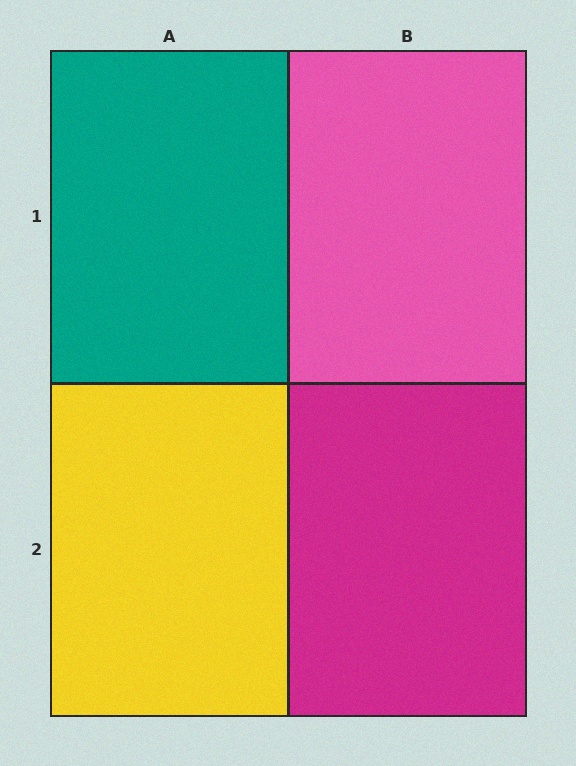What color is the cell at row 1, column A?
Teal.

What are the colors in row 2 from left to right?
Yellow, magenta.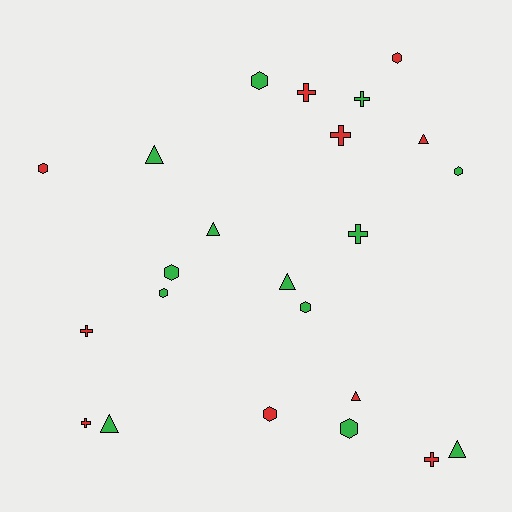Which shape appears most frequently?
Hexagon, with 9 objects.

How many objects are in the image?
There are 23 objects.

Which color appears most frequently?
Green, with 13 objects.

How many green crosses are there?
There are 2 green crosses.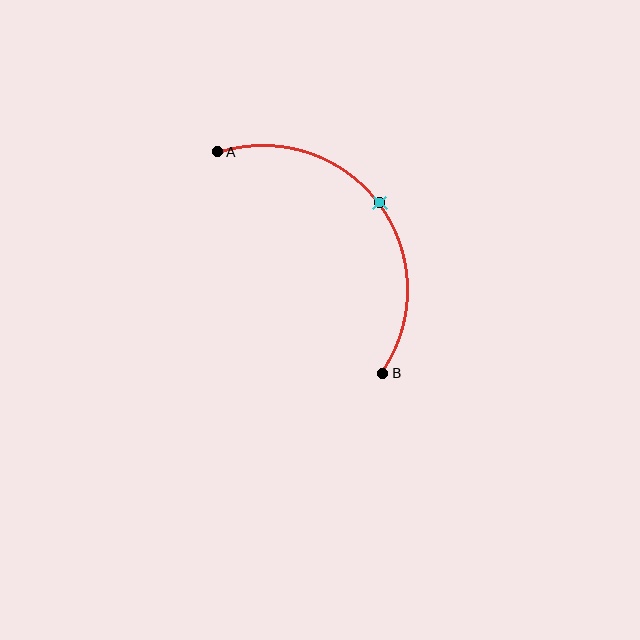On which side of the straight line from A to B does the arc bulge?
The arc bulges above and to the right of the straight line connecting A and B.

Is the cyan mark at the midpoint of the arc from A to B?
Yes. The cyan mark lies on the arc at equal arc-length from both A and B — it is the arc midpoint.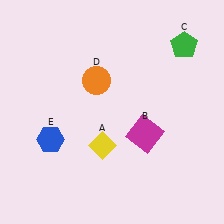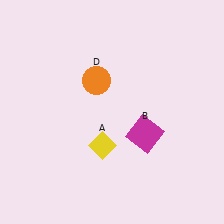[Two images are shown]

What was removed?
The blue hexagon (E), the green pentagon (C) were removed in Image 2.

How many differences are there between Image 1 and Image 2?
There are 2 differences between the two images.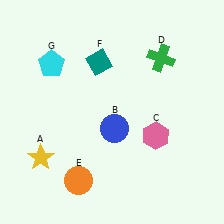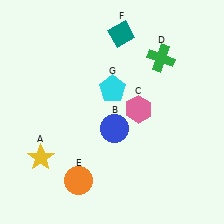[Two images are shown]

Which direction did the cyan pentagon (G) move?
The cyan pentagon (G) moved right.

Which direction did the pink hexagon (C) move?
The pink hexagon (C) moved up.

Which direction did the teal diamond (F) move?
The teal diamond (F) moved up.